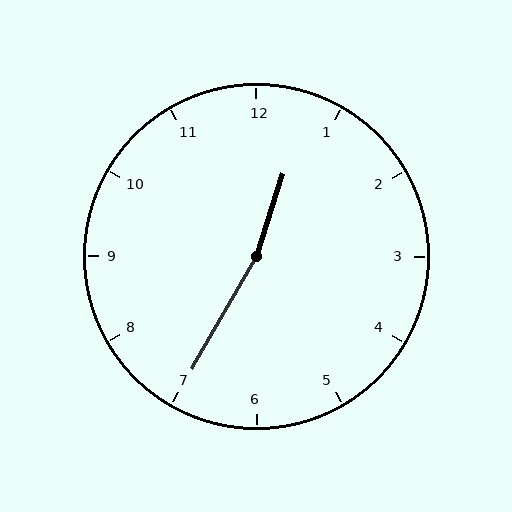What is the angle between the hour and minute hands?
Approximately 168 degrees.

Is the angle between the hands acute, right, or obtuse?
It is obtuse.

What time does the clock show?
12:35.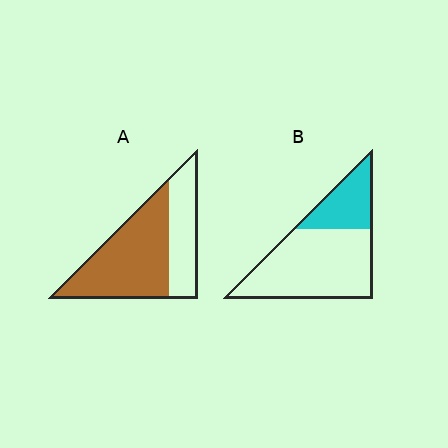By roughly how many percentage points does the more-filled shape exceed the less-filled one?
By roughly 35 percentage points (A over B).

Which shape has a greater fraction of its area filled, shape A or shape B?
Shape A.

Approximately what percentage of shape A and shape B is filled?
A is approximately 65% and B is approximately 30%.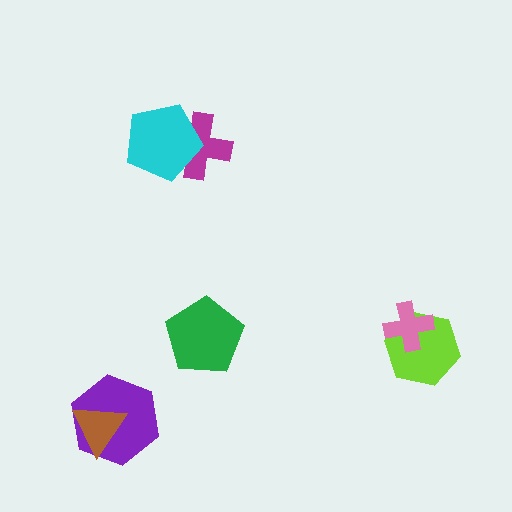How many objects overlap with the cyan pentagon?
1 object overlaps with the cyan pentagon.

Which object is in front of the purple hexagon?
The brown triangle is in front of the purple hexagon.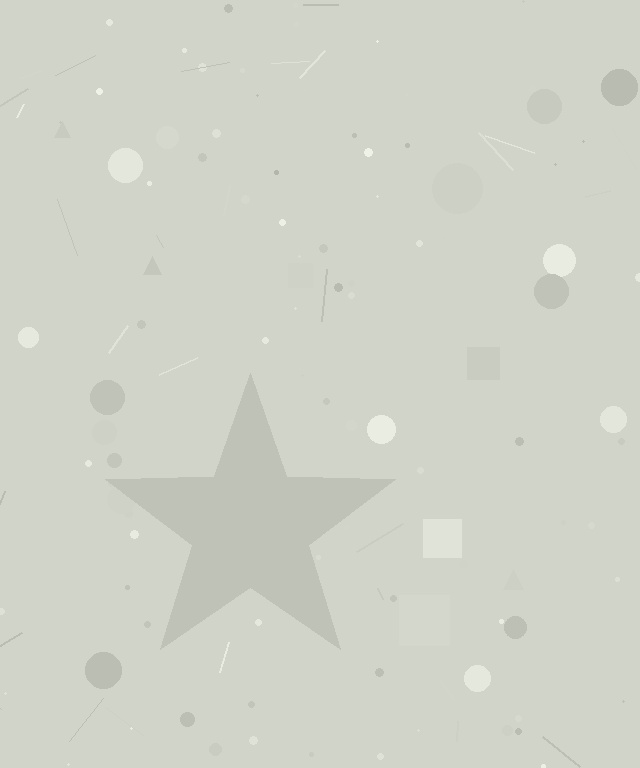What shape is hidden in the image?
A star is hidden in the image.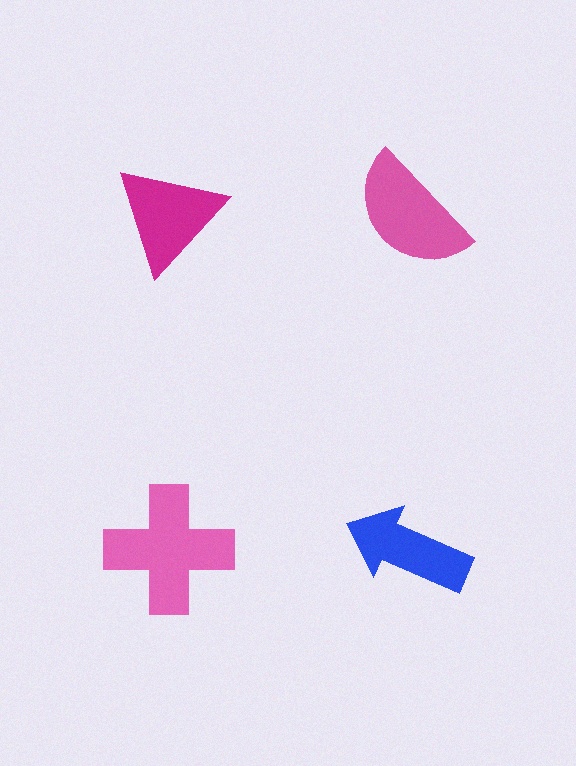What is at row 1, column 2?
A pink semicircle.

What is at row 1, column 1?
A magenta triangle.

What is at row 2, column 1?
A pink cross.